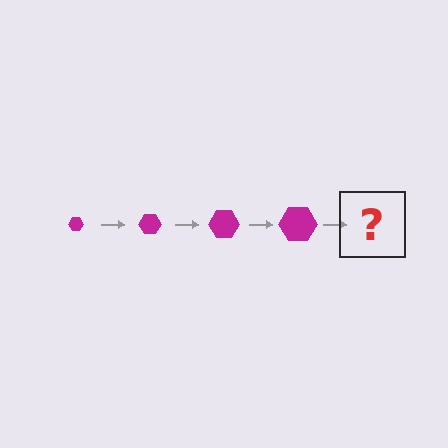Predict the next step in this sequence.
The next step is a magenta hexagon, larger than the previous one.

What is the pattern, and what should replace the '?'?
The pattern is that the hexagon gets progressively larger each step. The '?' should be a magenta hexagon, larger than the previous one.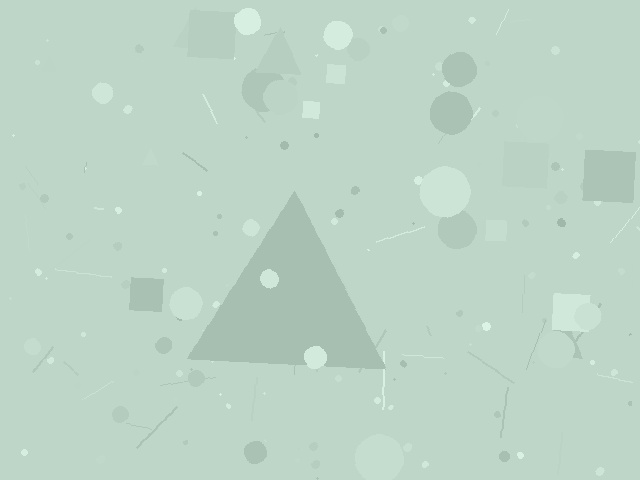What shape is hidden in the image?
A triangle is hidden in the image.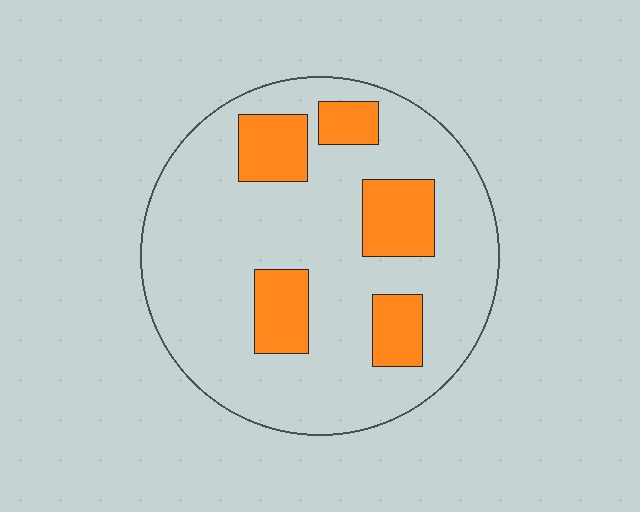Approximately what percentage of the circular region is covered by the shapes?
Approximately 20%.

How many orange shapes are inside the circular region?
5.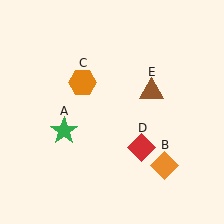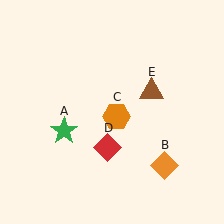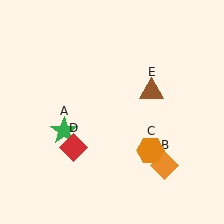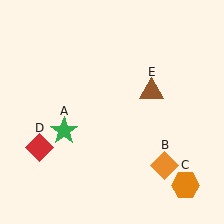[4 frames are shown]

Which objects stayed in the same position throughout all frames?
Green star (object A) and orange diamond (object B) and brown triangle (object E) remained stationary.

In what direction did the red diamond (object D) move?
The red diamond (object D) moved left.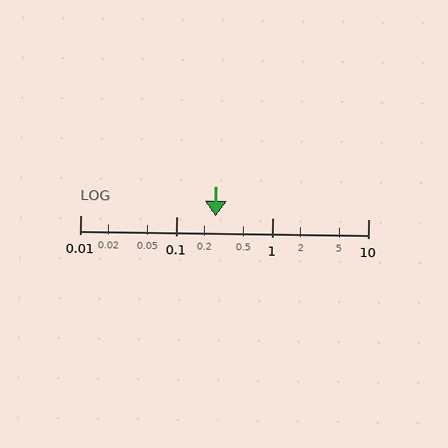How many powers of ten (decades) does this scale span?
The scale spans 3 decades, from 0.01 to 10.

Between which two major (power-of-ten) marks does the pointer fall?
The pointer is between 0.1 and 1.